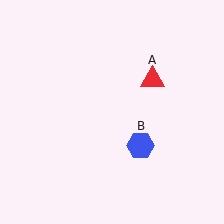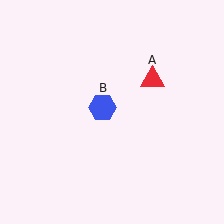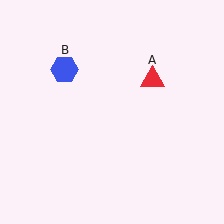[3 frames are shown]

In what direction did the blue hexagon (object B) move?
The blue hexagon (object B) moved up and to the left.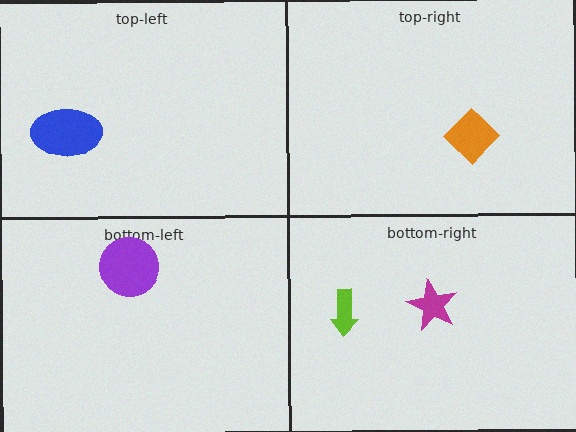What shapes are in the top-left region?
The blue ellipse.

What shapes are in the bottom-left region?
The purple circle.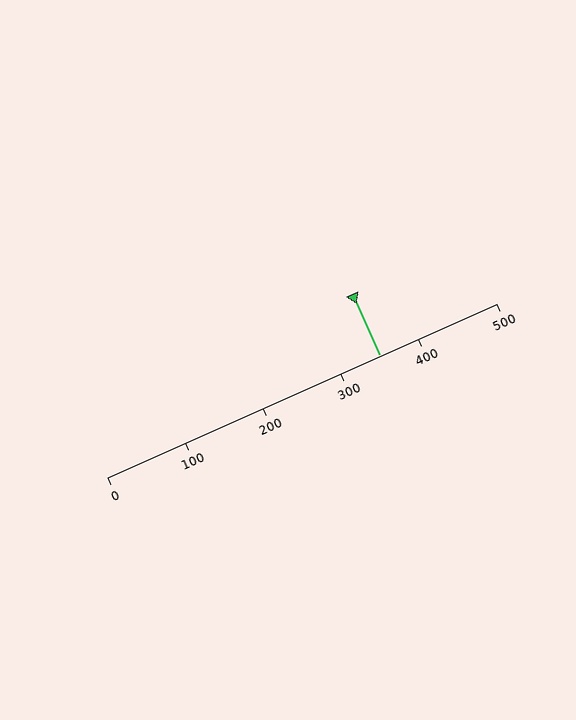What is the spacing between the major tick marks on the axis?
The major ticks are spaced 100 apart.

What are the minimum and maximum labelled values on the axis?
The axis runs from 0 to 500.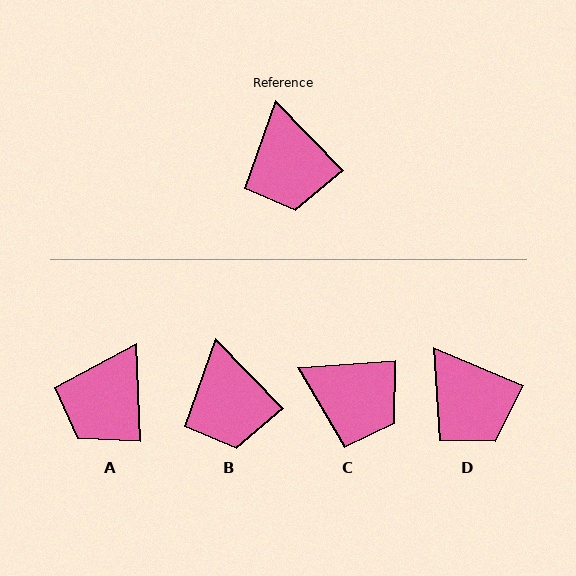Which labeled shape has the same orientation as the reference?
B.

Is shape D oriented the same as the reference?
No, it is off by about 23 degrees.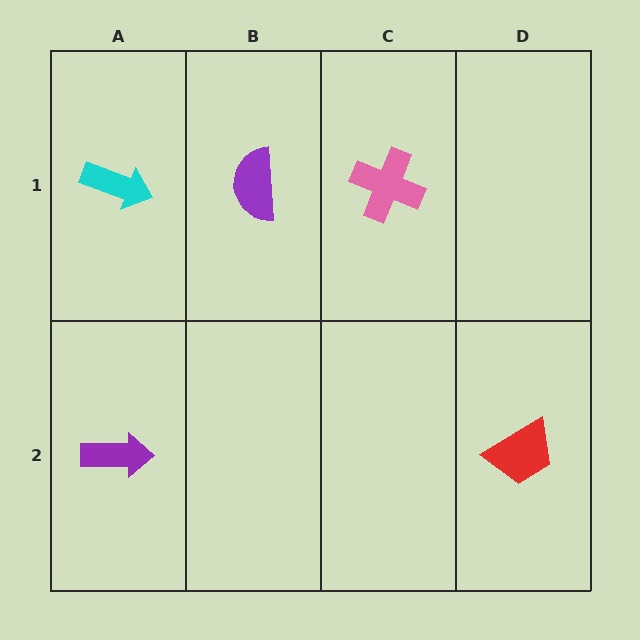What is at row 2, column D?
A red trapezoid.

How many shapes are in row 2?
2 shapes.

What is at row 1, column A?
A cyan arrow.